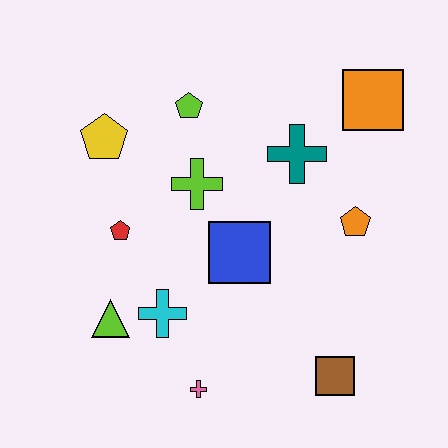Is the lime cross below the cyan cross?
No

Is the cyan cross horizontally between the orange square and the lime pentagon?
No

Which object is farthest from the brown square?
The yellow pentagon is farthest from the brown square.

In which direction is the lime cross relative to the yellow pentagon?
The lime cross is to the right of the yellow pentagon.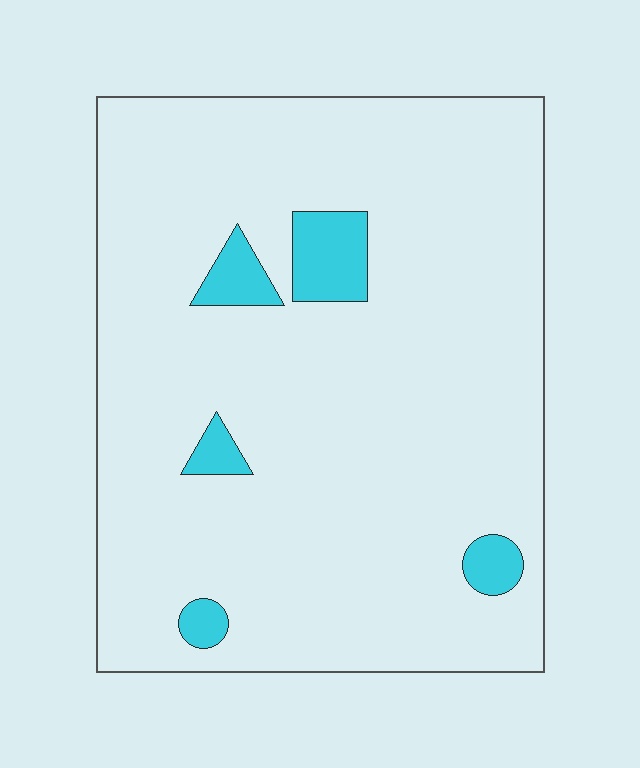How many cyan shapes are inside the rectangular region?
5.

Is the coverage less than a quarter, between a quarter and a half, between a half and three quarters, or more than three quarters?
Less than a quarter.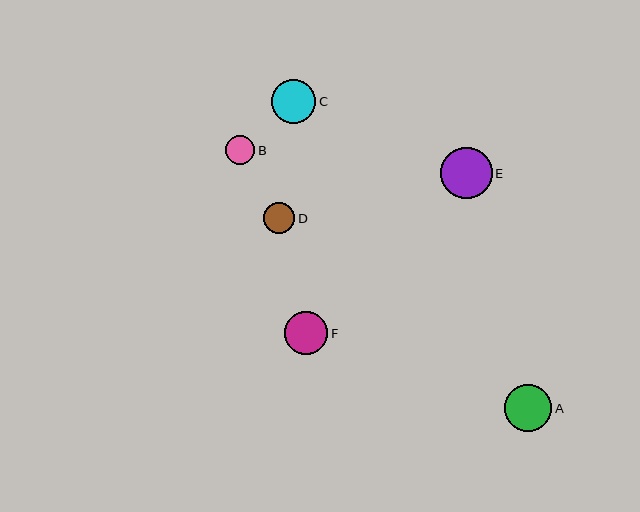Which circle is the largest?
Circle E is the largest with a size of approximately 52 pixels.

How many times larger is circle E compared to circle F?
Circle E is approximately 1.2 times the size of circle F.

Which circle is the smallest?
Circle B is the smallest with a size of approximately 30 pixels.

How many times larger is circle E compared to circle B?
Circle E is approximately 1.7 times the size of circle B.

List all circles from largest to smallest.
From largest to smallest: E, A, C, F, D, B.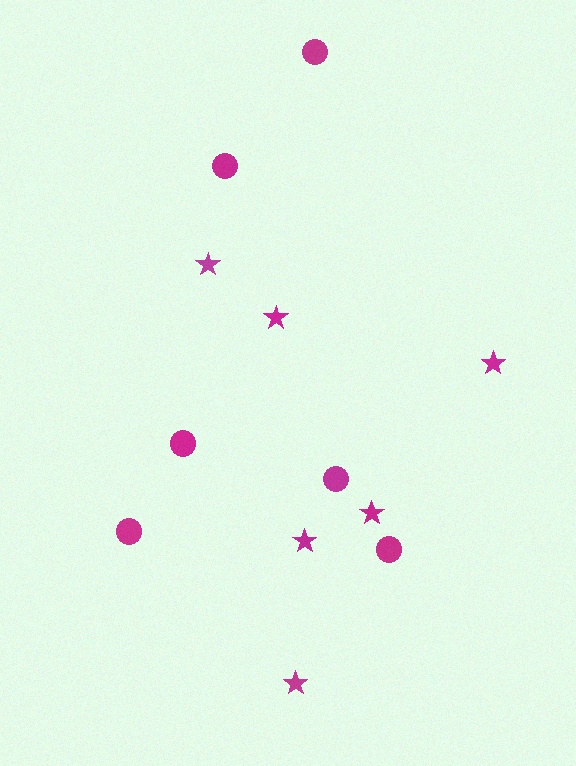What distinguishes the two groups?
There are 2 groups: one group of circles (6) and one group of stars (6).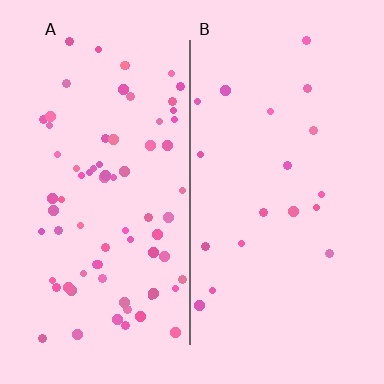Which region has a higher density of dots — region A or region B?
A (the left).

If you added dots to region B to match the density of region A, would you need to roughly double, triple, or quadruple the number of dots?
Approximately quadruple.